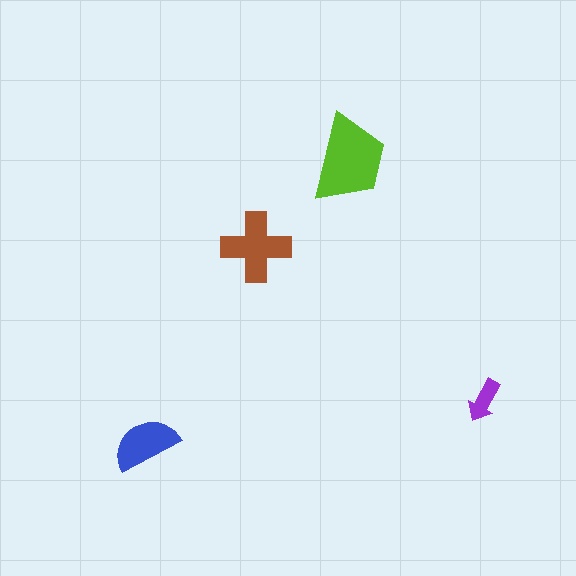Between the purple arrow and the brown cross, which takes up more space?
The brown cross.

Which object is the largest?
The lime trapezoid.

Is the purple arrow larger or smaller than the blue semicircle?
Smaller.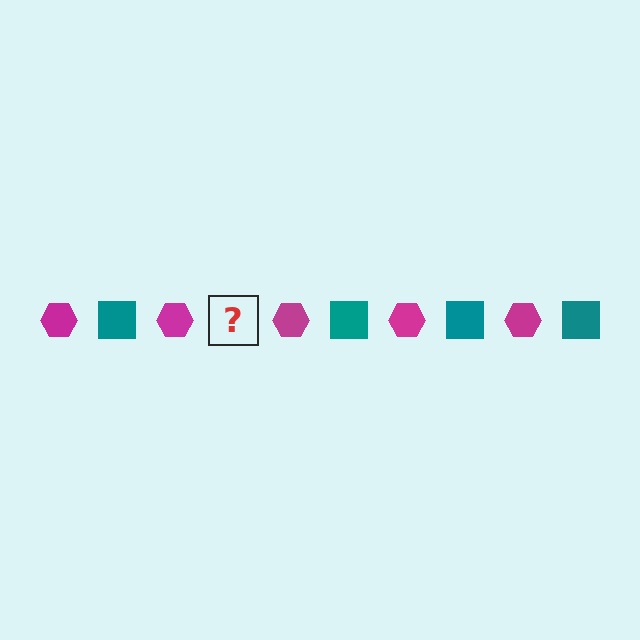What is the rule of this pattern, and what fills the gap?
The rule is that the pattern alternates between magenta hexagon and teal square. The gap should be filled with a teal square.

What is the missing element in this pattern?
The missing element is a teal square.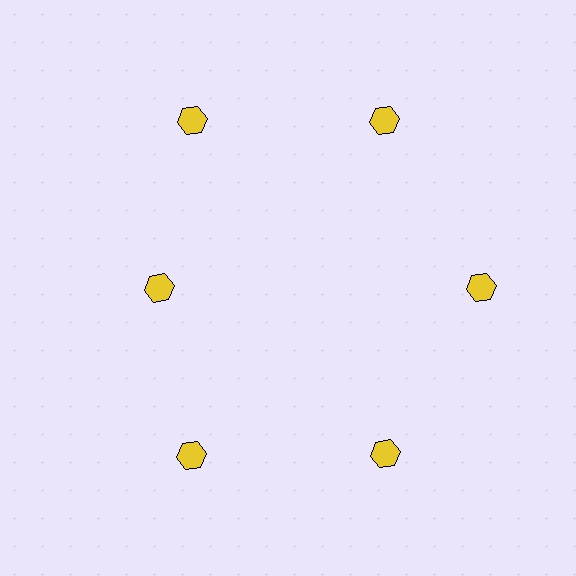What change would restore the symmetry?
The symmetry would be restored by moving it outward, back onto the ring so that all 6 hexagons sit at equal angles and equal distance from the center.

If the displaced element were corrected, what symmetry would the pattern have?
It would have 6-fold rotational symmetry — the pattern would map onto itself every 60 degrees.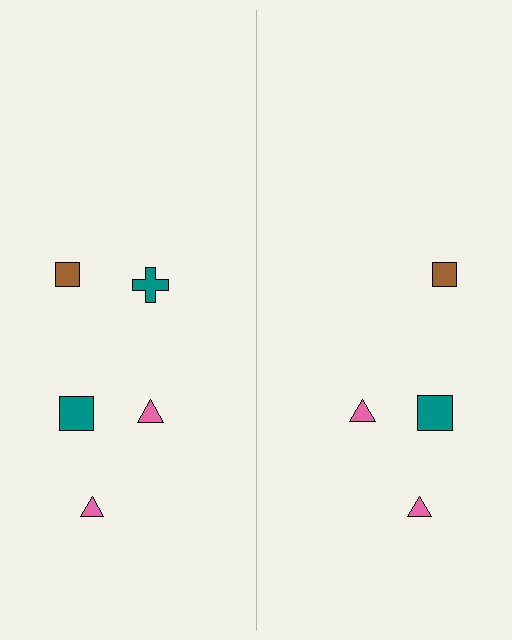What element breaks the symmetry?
A teal cross is missing from the right side.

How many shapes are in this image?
There are 9 shapes in this image.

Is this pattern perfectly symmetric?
No, the pattern is not perfectly symmetric. A teal cross is missing from the right side.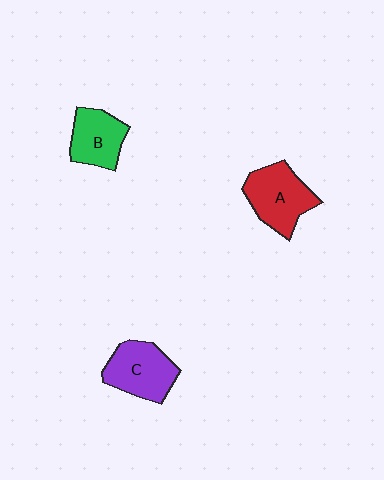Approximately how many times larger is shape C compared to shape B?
Approximately 1.2 times.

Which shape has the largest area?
Shape A (red).